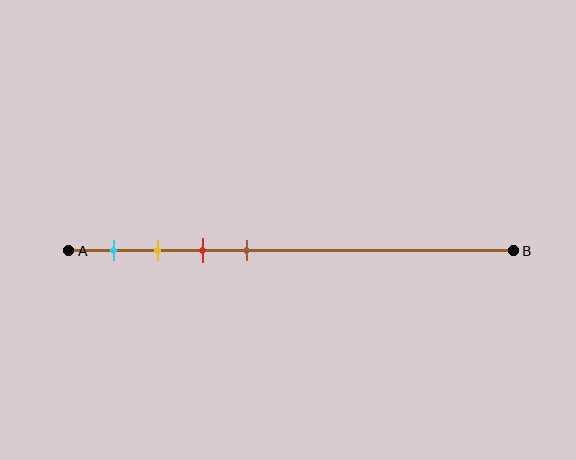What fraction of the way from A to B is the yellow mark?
The yellow mark is approximately 20% (0.2) of the way from A to B.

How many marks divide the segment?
There are 4 marks dividing the segment.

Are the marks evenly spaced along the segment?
Yes, the marks are approximately evenly spaced.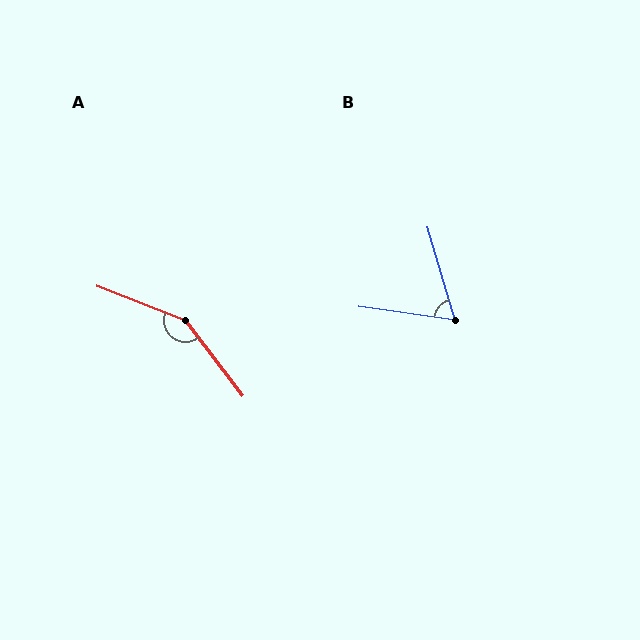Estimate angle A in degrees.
Approximately 149 degrees.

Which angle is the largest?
A, at approximately 149 degrees.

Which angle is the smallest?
B, at approximately 66 degrees.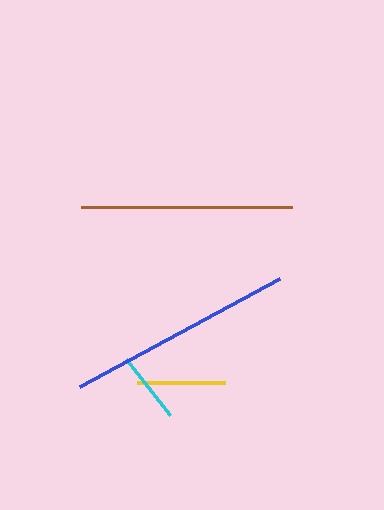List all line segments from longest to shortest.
From longest to shortest: blue, brown, yellow, cyan.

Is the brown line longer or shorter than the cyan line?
The brown line is longer than the cyan line.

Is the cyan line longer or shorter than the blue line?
The blue line is longer than the cyan line.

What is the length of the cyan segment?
The cyan segment is approximately 71 pixels long.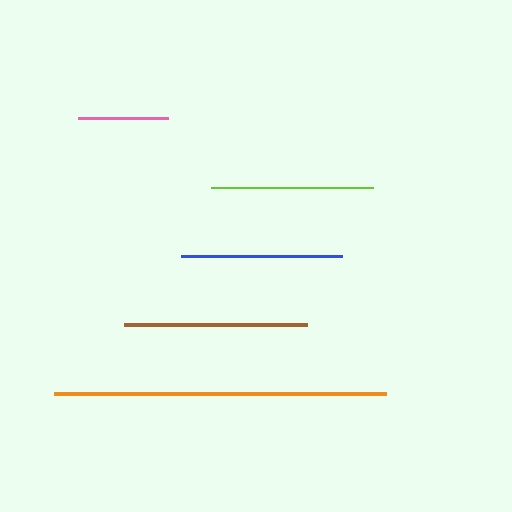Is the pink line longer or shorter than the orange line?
The orange line is longer than the pink line.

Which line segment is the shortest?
The pink line is the shortest at approximately 91 pixels.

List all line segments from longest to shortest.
From longest to shortest: orange, brown, lime, blue, pink.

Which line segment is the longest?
The orange line is the longest at approximately 332 pixels.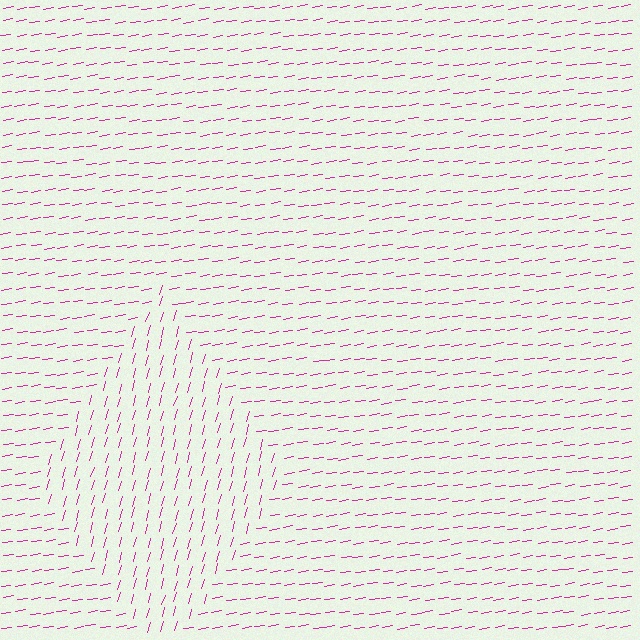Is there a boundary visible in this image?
Yes, there is a texture boundary formed by a change in line orientation.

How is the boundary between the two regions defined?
The boundary is defined purely by a change in line orientation (approximately 65 degrees difference). All lines are the same color and thickness.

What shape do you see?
I see a diamond.